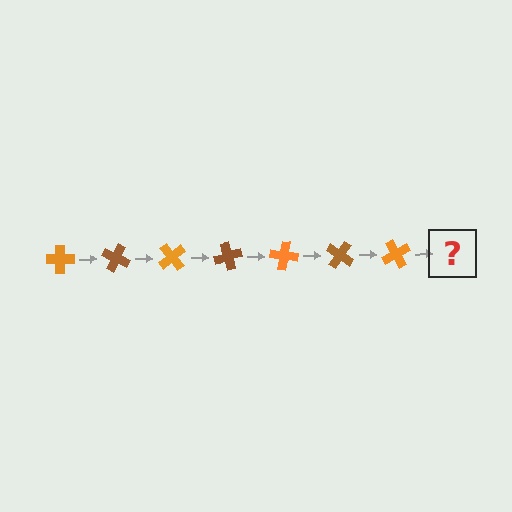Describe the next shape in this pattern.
It should be a brown cross, rotated 175 degrees from the start.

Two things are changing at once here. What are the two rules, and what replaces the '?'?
The two rules are that it rotates 25 degrees each step and the color cycles through orange and brown. The '?' should be a brown cross, rotated 175 degrees from the start.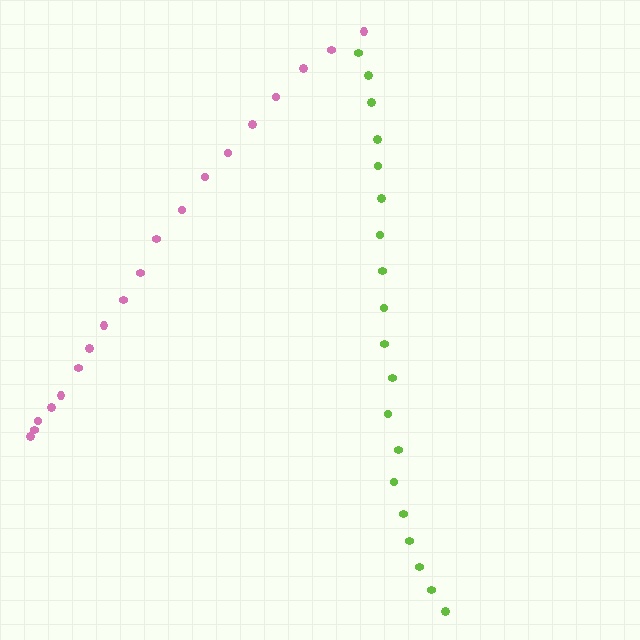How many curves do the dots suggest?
There are 2 distinct paths.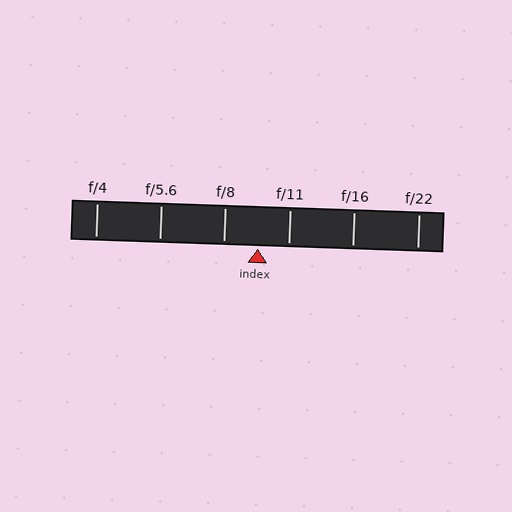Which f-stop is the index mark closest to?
The index mark is closest to f/11.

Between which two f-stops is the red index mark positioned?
The index mark is between f/8 and f/11.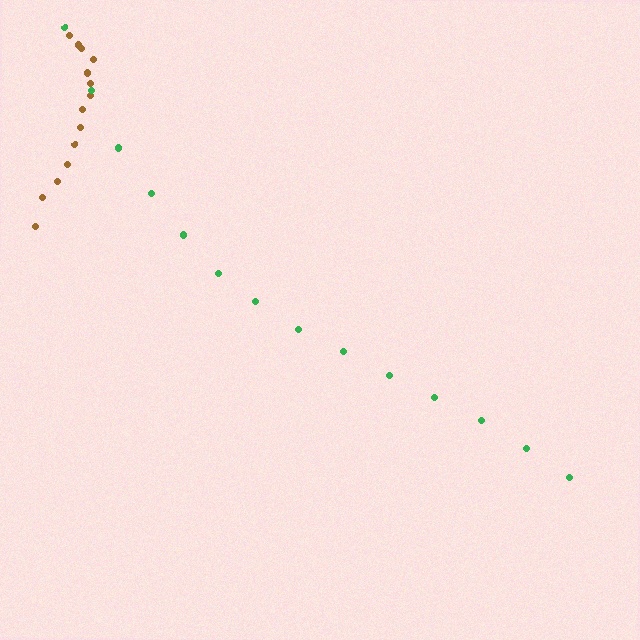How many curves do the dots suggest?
There are 2 distinct paths.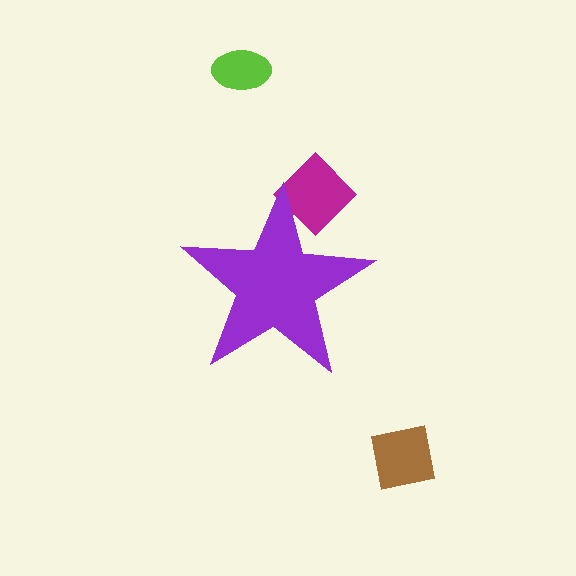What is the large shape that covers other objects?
A purple star.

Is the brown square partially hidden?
No, the brown square is fully visible.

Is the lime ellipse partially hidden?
No, the lime ellipse is fully visible.